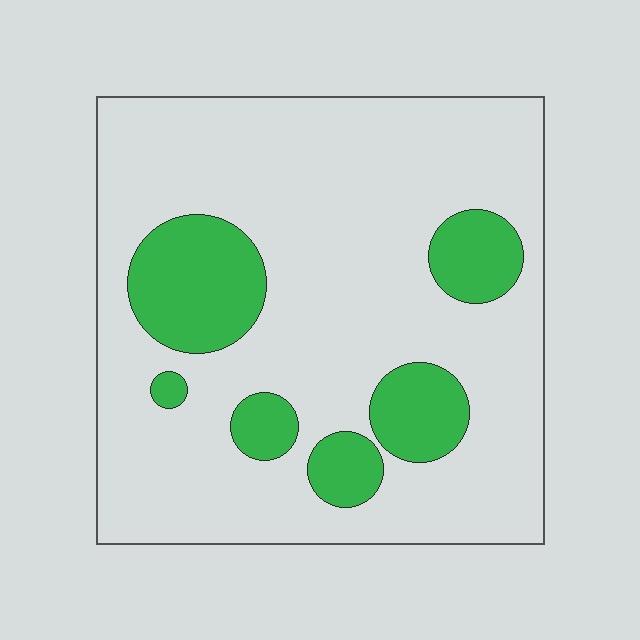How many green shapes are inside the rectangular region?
6.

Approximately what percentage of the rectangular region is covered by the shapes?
Approximately 20%.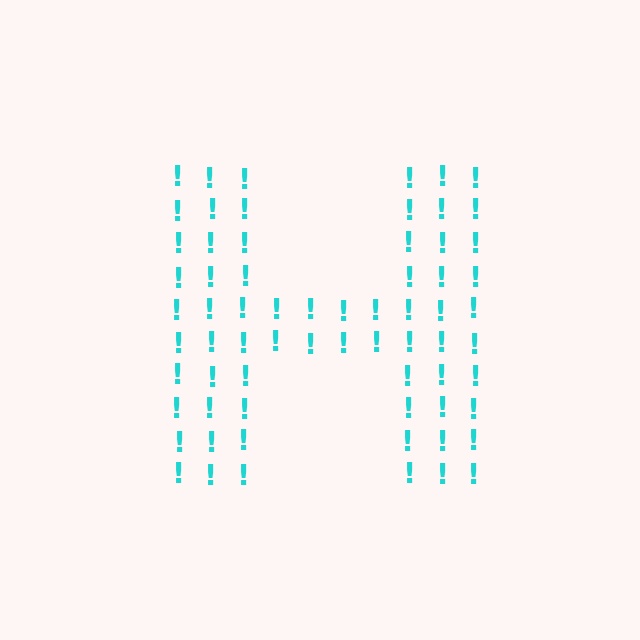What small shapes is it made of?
It is made of small exclamation marks.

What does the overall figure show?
The overall figure shows the letter H.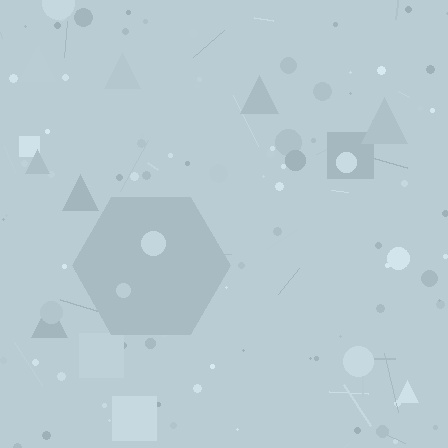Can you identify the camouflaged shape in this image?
The camouflaged shape is a hexagon.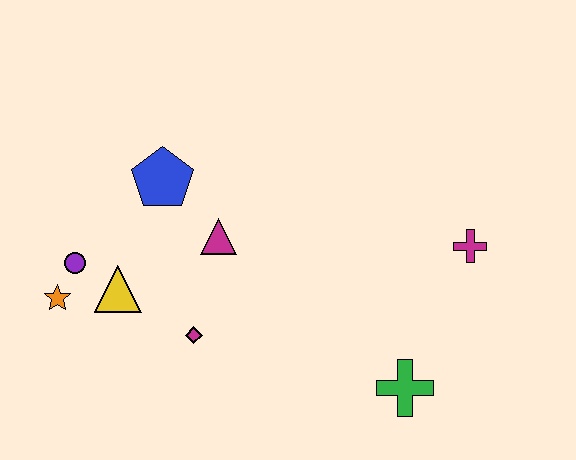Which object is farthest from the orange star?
The magenta cross is farthest from the orange star.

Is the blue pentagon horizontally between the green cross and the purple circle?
Yes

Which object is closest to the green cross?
The magenta cross is closest to the green cross.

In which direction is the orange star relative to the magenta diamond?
The orange star is to the left of the magenta diamond.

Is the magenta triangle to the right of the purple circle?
Yes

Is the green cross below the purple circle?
Yes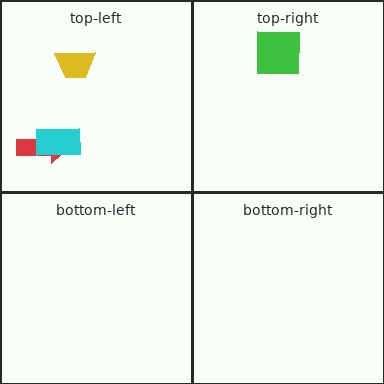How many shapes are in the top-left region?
3.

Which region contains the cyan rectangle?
The top-left region.